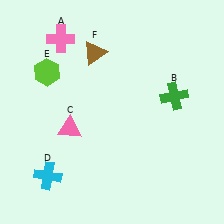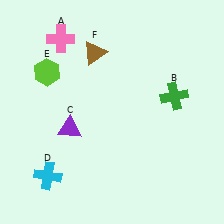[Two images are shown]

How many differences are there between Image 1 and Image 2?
There is 1 difference between the two images.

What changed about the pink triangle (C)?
In Image 1, C is pink. In Image 2, it changed to purple.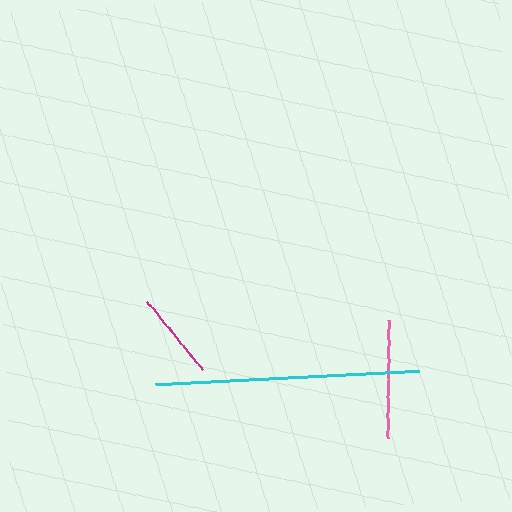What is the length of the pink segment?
The pink segment is approximately 119 pixels long.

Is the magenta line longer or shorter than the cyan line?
The cyan line is longer than the magenta line.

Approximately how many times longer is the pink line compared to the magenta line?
The pink line is approximately 1.3 times the length of the magenta line.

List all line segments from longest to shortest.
From longest to shortest: cyan, pink, magenta.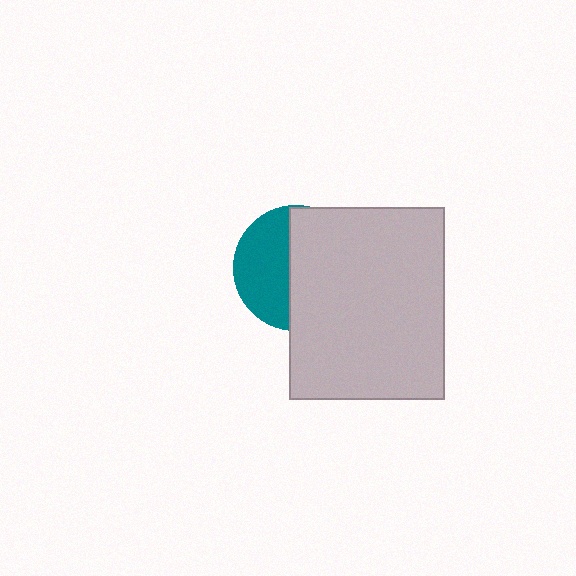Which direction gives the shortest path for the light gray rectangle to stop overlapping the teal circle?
Moving right gives the shortest separation.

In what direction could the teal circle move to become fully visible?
The teal circle could move left. That would shift it out from behind the light gray rectangle entirely.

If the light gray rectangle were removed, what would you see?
You would see the complete teal circle.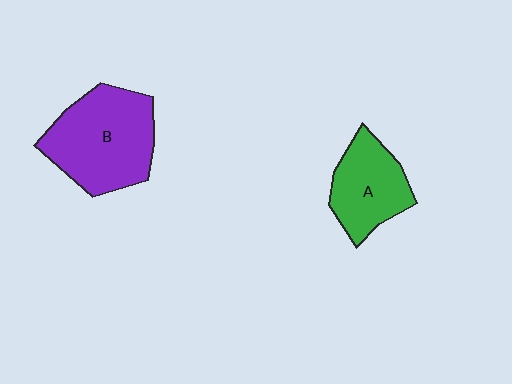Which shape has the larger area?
Shape B (purple).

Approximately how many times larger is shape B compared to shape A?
Approximately 1.5 times.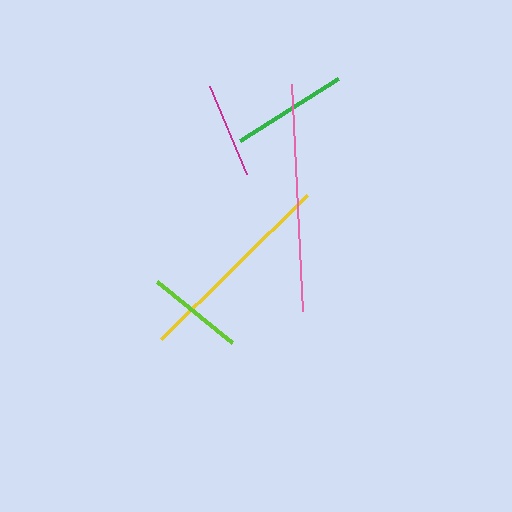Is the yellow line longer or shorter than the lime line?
The yellow line is longer than the lime line.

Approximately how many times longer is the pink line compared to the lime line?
The pink line is approximately 2.3 times the length of the lime line.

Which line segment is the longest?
The pink line is the longest at approximately 228 pixels.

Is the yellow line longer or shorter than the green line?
The yellow line is longer than the green line.